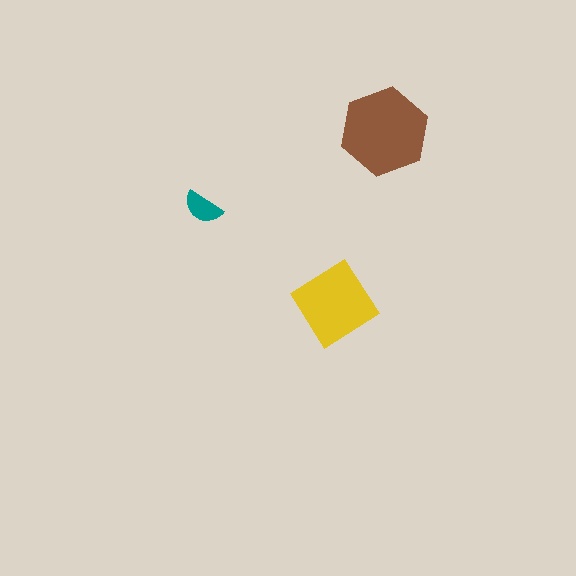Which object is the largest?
The brown hexagon.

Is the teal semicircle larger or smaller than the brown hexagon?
Smaller.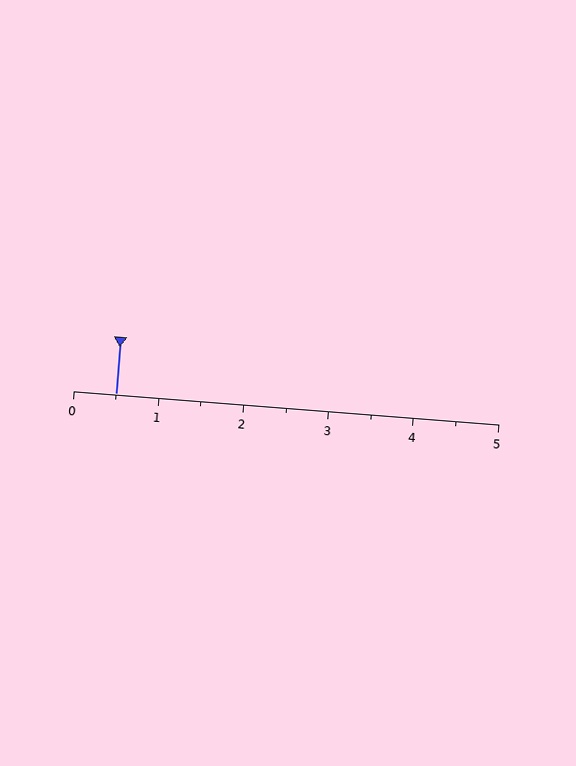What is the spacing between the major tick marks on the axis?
The major ticks are spaced 1 apart.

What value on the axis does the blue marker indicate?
The marker indicates approximately 0.5.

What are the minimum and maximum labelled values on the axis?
The axis runs from 0 to 5.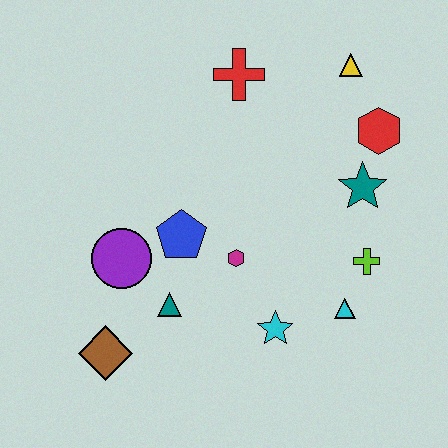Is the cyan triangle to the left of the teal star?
Yes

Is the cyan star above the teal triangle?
No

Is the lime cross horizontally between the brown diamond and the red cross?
No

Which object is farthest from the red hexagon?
The brown diamond is farthest from the red hexagon.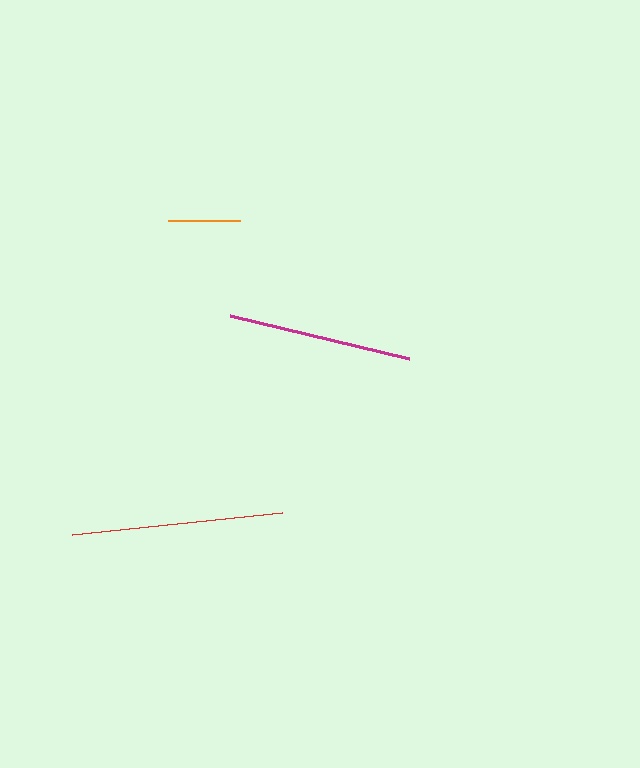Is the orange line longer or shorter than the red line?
The red line is longer than the orange line.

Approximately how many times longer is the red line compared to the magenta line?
The red line is approximately 1.1 times the length of the magenta line.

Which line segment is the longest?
The red line is the longest at approximately 211 pixels.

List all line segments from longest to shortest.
From longest to shortest: red, magenta, orange.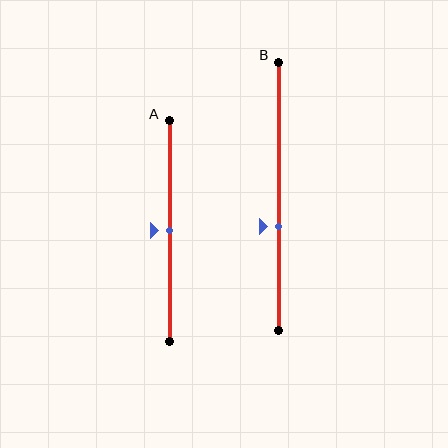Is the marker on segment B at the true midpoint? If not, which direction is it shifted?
No, the marker on segment B is shifted downward by about 11% of the segment length.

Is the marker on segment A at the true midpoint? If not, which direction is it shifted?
Yes, the marker on segment A is at the true midpoint.